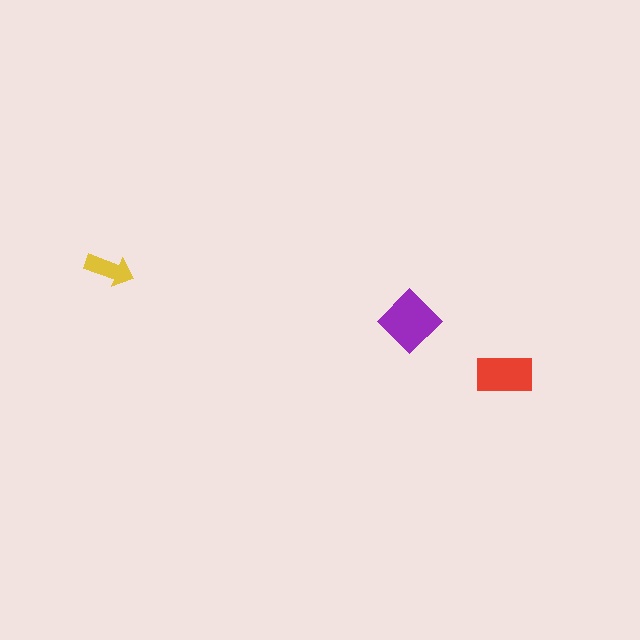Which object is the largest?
The purple diamond.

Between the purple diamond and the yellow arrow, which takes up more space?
The purple diamond.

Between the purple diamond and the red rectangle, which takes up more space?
The purple diamond.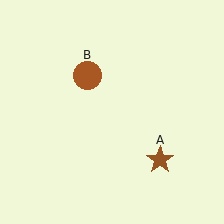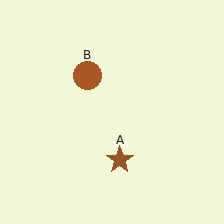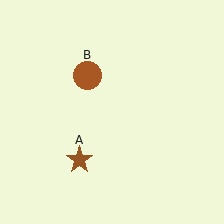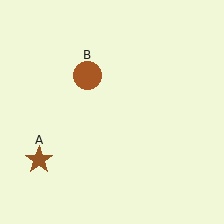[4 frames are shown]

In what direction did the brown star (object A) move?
The brown star (object A) moved left.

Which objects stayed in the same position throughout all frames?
Brown circle (object B) remained stationary.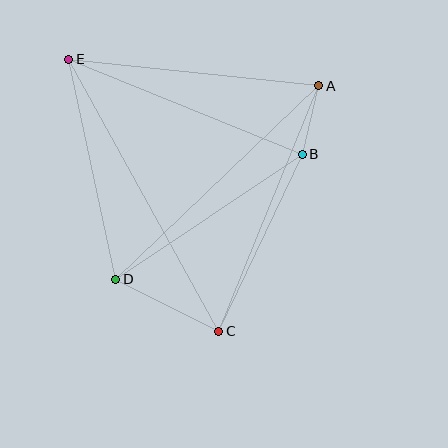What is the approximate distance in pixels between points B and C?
The distance between B and C is approximately 196 pixels.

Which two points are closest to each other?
Points A and B are closest to each other.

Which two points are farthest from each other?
Points C and E are farthest from each other.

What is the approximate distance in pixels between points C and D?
The distance between C and D is approximately 116 pixels.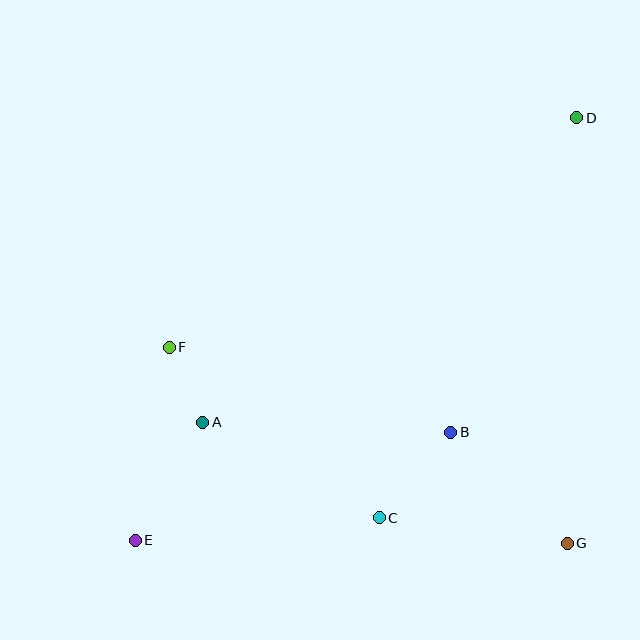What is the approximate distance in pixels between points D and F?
The distance between D and F is approximately 468 pixels.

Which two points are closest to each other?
Points A and F are closest to each other.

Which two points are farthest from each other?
Points D and E are farthest from each other.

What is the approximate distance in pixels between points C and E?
The distance between C and E is approximately 245 pixels.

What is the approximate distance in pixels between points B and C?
The distance between B and C is approximately 111 pixels.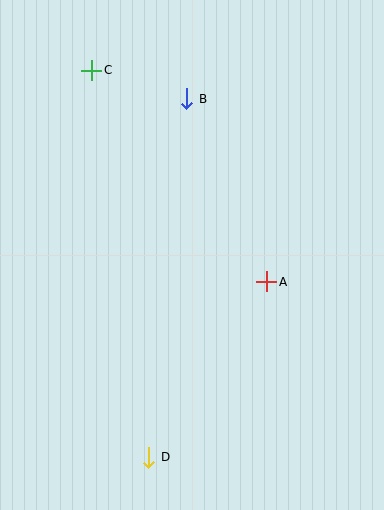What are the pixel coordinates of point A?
Point A is at (267, 282).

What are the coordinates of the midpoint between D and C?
The midpoint between D and C is at (120, 264).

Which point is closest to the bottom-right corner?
Point D is closest to the bottom-right corner.